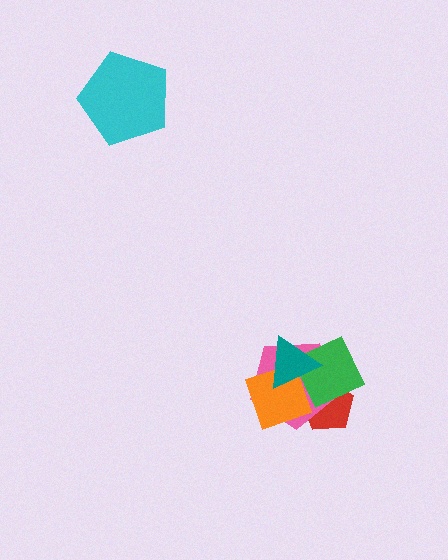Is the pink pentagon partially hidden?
Yes, it is partially covered by another shape.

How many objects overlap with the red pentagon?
3 objects overlap with the red pentagon.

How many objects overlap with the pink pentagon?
4 objects overlap with the pink pentagon.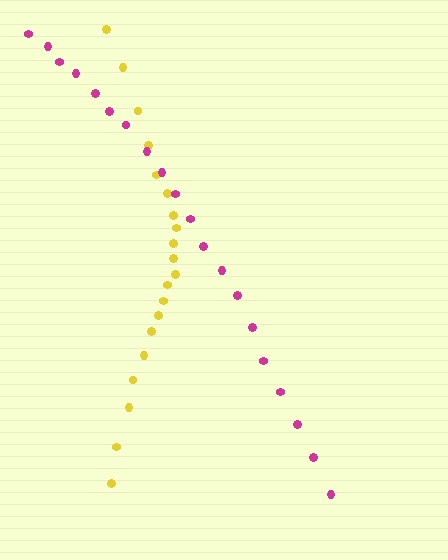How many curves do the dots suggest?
There are 2 distinct paths.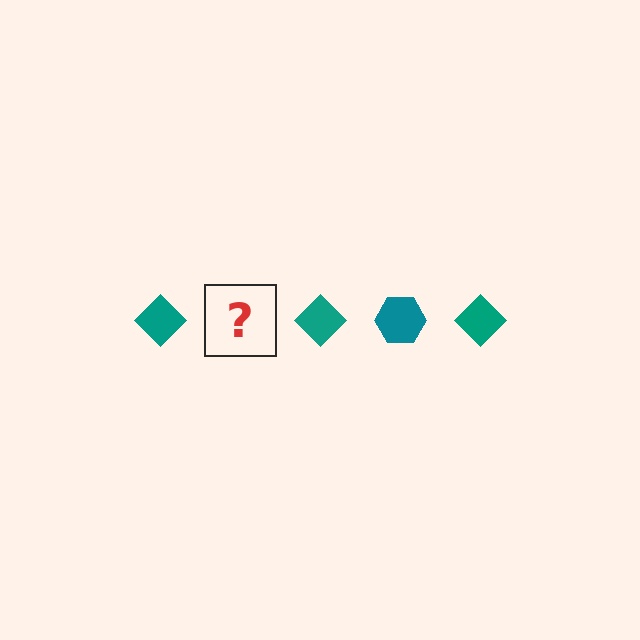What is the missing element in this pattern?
The missing element is a teal hexagon.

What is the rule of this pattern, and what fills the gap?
The rule is that the pattern cycles through diamond, hexagon shapes in teal. The gap should be filled with a teal hexagon.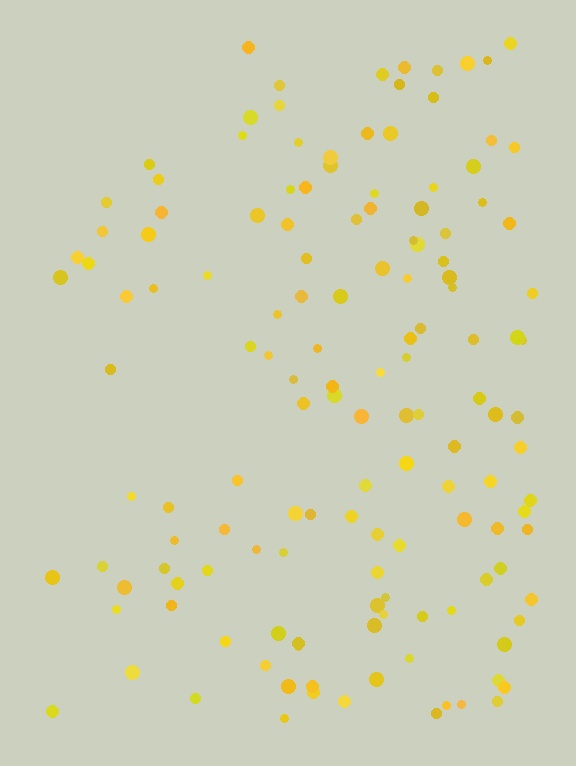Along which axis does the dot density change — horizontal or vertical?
Horizontal.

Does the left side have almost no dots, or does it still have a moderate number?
Still a moderate number, just noticeably fewer than the right.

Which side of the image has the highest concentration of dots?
The right.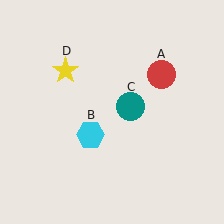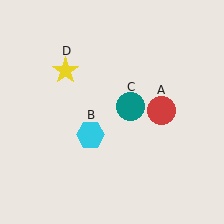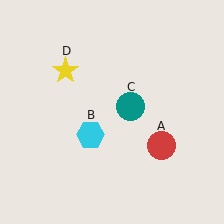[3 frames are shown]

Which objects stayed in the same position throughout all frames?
Cyan hexagon (object B) and teal circle (object C) and yellow star (object D) remained stationary.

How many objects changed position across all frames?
1 object changed position: red circle (object A).